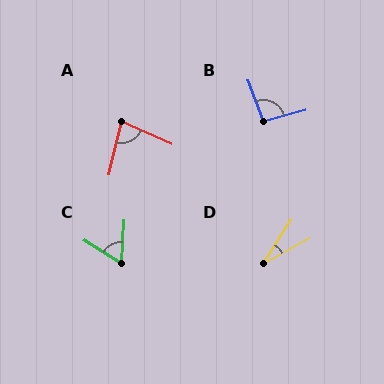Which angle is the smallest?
D, at approximately 29 degrees.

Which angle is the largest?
B, at approximately 94 degrees.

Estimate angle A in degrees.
Approximately 79 degrees.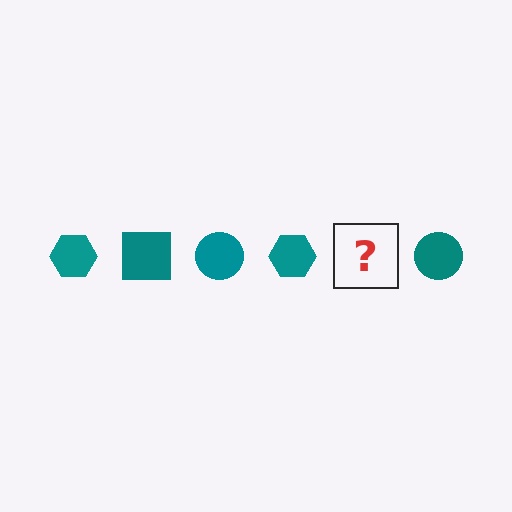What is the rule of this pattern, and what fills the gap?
The rule is that the pattern cycles through hexagon, square, circle shapes in teal. The gap should be filled with a teal square.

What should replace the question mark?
The question mark should be replaced with a teal square.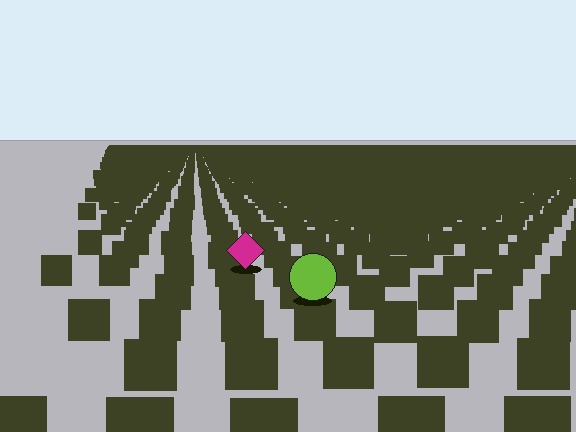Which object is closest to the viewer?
The lime circle is closest. The texture marks near it are larger and more spread out.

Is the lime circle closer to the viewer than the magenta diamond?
Yes. The lime circle is closer — you can tell from the texture gradient: the ground texture is coarser near it.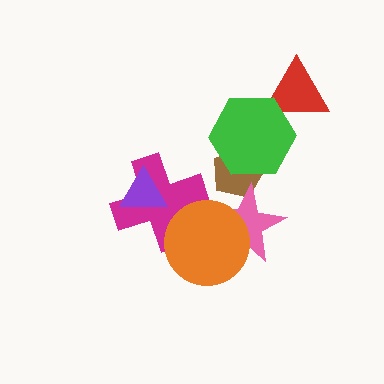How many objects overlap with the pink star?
2 objects overlap with the pink star.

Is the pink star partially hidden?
Yes, it is partially covered by another shape.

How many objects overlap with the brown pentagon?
2 objects overlap with the brown pentagon.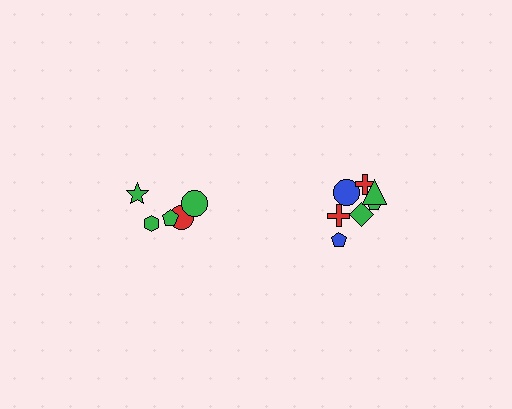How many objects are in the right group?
There are 7 objects.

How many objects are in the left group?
There are 5 objects.